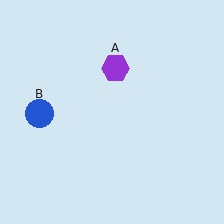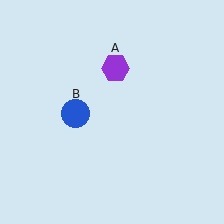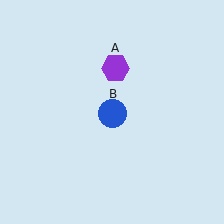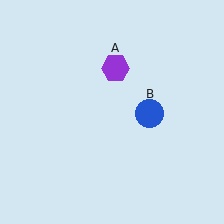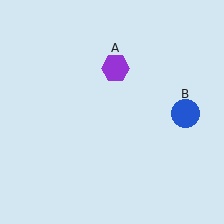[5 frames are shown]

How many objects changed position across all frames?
1 object changed position: blue circle (object B).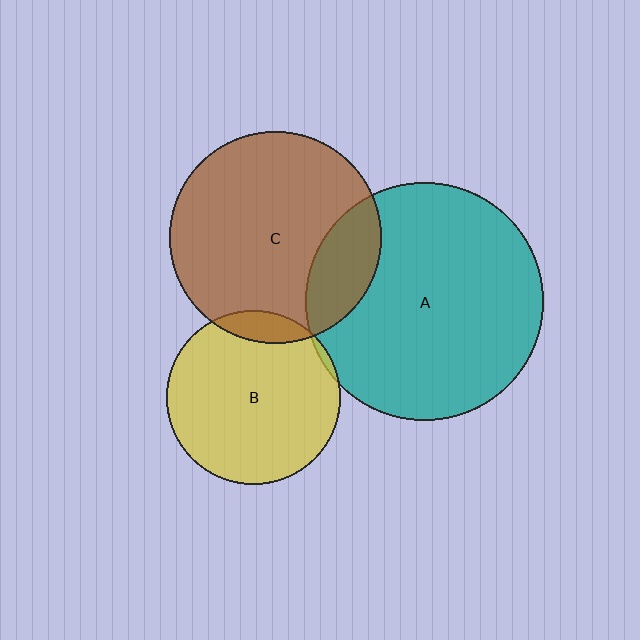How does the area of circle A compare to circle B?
Approximately 1.9 times.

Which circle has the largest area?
Circle A (teal).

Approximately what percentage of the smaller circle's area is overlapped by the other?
Approximately 10%.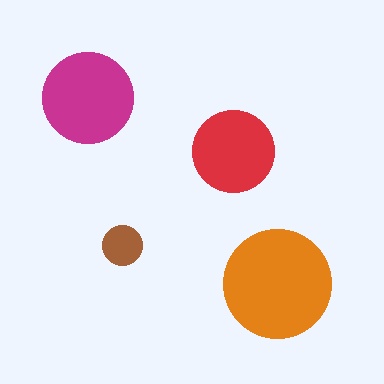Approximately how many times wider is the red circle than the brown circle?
About 2 times wider.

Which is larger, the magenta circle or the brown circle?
The magenta one.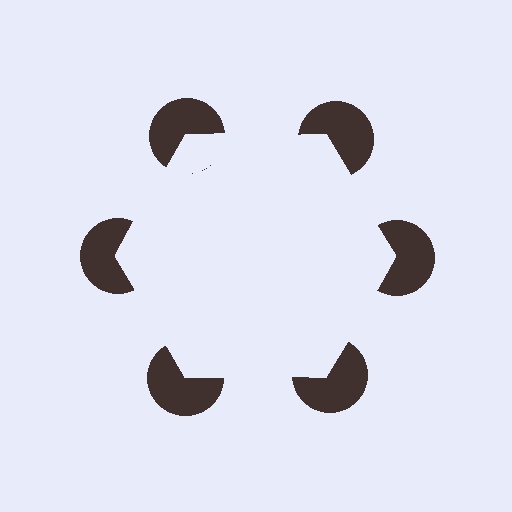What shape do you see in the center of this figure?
An illusory hexagon — its edges are inferred from the aligned wedge cuts in the pac-man discs, not physically drawn.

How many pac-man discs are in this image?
There are 6 — one at each vertex of the illusory hexagon.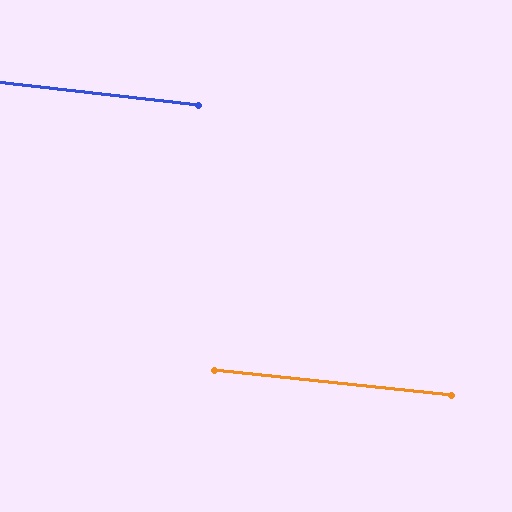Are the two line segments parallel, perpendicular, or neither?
Parallel — their directions differ by only 0.5°.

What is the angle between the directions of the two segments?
Approximately 1 degree.